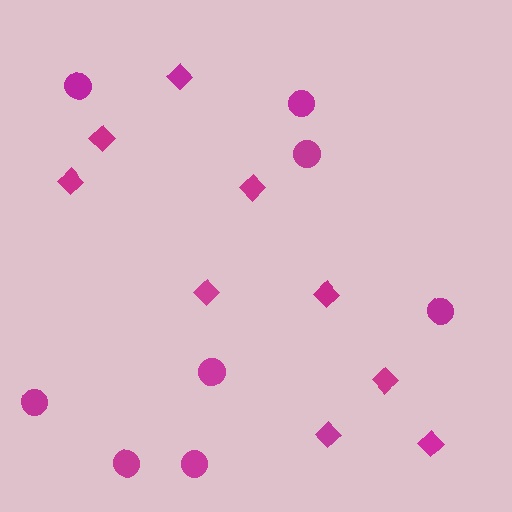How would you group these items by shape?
There are 2 groups: one group of diamonds (9) and one group of circles (8).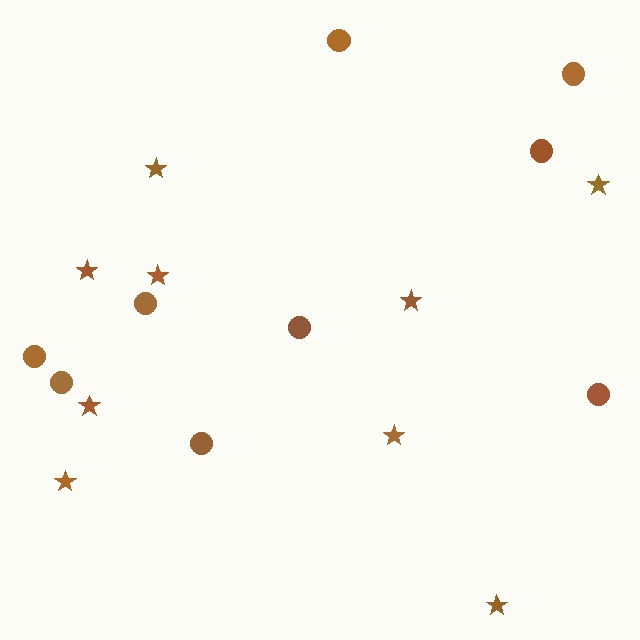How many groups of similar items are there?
There are 2 groups: one group of stars (9) and one group of circles (9).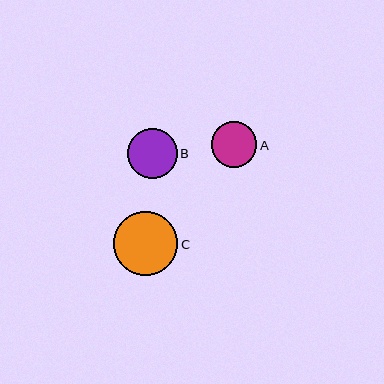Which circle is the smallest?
Circle A is the smallest with a size of approximately 46 pixels.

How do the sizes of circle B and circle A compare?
Circle B and circle A are approximately the same size.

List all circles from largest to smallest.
From largest to smallest: C, B, A.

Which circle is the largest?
Circle C is the largest with a size of approximately 64 pixels.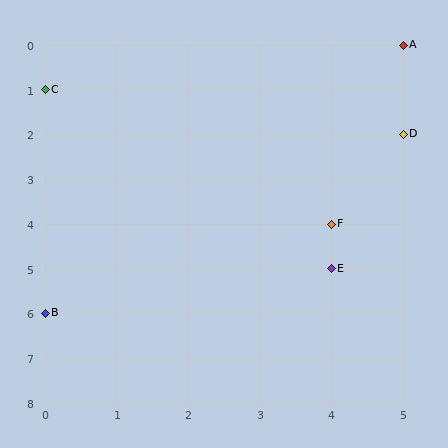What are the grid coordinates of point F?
Point F is at grid coordinates (4, 4).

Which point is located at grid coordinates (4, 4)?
Point F is at (4, 4).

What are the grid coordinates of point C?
Point C is at grid coordinates (0, 1).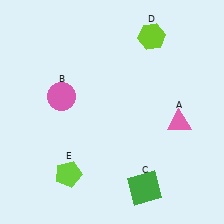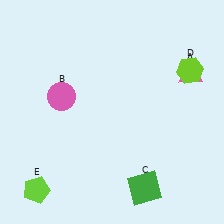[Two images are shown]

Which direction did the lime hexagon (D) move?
The lime hexagon (D) moved right.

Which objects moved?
The objects that moved are: the pink triangle (A), the lime hexagon (D), the lime pentagon (E).